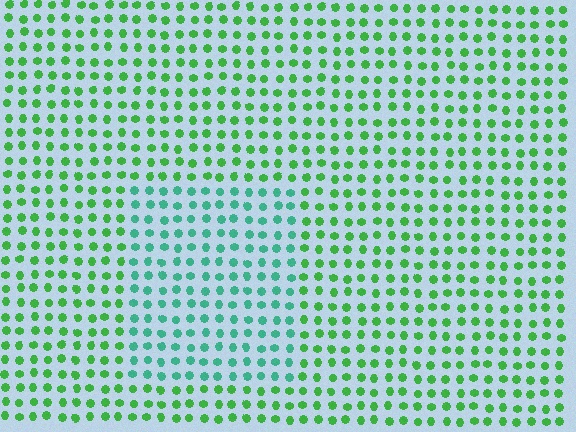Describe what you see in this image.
The image is filled with small green elements in a uniform arrangement. A rectangle-shaped region is visible where the elements are tinted to a slightly different hue, forming a subtle color boundary.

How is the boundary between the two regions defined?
The boundary is defined purely by a slight shift in hue (about 38 degrees). Spacing, size, and orientation are identical on both sides.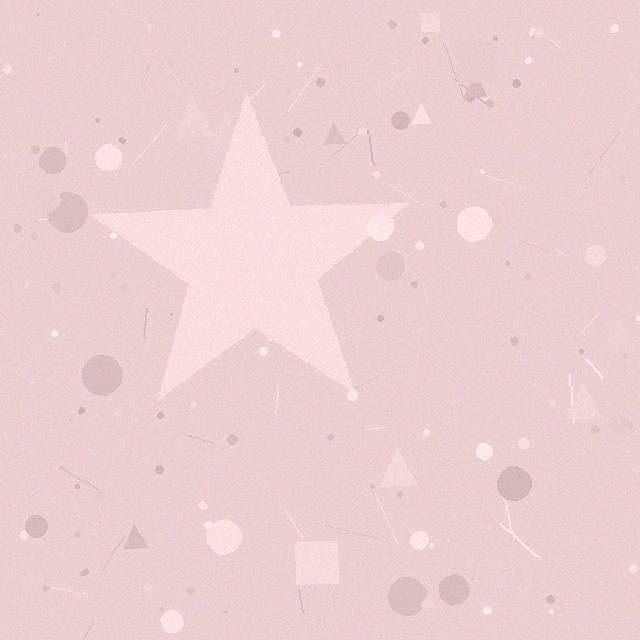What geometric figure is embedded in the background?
A star is embedded in the background.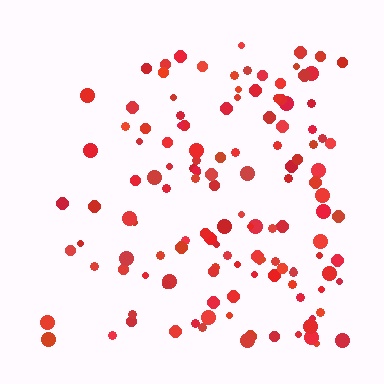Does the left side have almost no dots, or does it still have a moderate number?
Still a moderate number, just noticeably fewer than the right.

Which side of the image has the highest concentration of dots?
The right.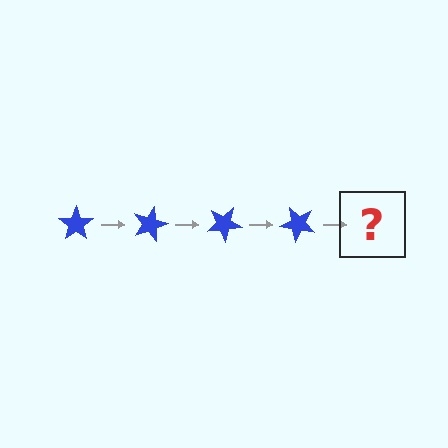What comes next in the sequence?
The next element should be a blue star rotated 60 degrees.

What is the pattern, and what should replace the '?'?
The pattern is that the star rotates 15 degrees each step. The '?' should be a blue star rotated 60 degrees.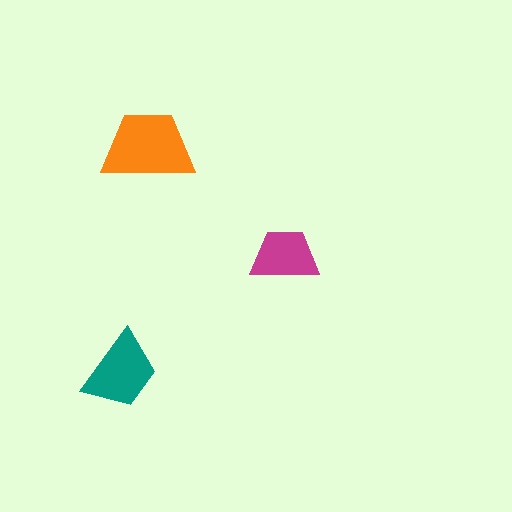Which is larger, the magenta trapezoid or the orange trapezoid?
The orange one.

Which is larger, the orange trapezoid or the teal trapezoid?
The orange one.